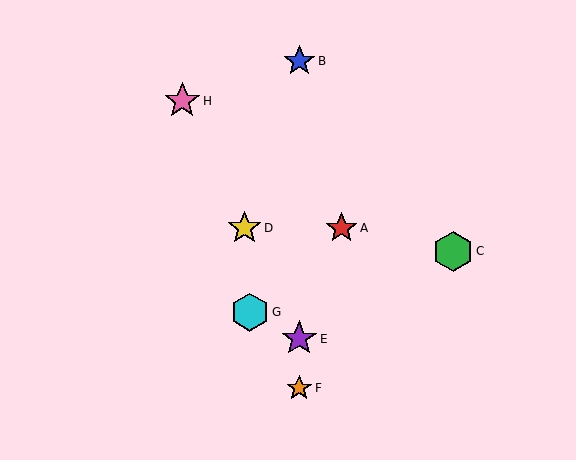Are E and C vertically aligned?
No, E is at x≈299 and C is at x≈453.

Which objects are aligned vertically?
Objects B, E, F are aligned vertically.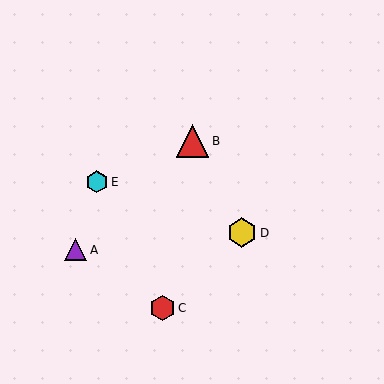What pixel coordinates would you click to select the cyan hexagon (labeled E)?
Click at (97, 182) to select the cyan hexagon E.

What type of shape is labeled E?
Shape E is a cyan hexagon.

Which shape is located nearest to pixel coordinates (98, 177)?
The cyan hexagon (labeled E) at (97, 182) is nearest to that location.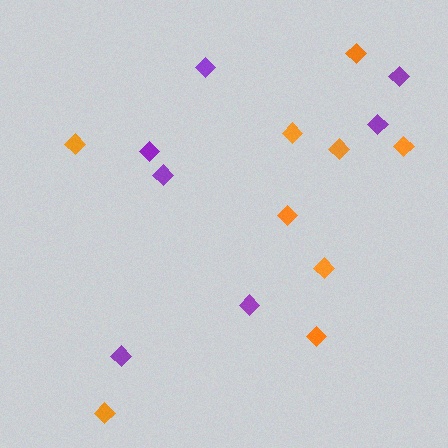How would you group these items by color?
There are 2 groups: one group of orange diamonds (9) and one group of purple diamonds (7).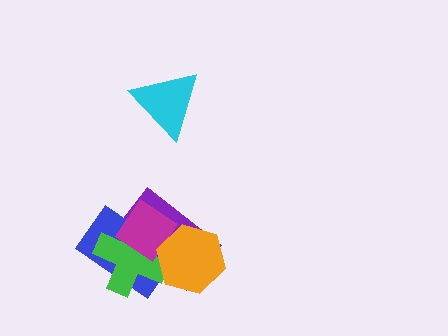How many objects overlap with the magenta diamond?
4 objects overlap with the magenta diamond.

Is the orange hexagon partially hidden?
No, no other shape covers it.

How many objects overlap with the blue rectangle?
4 objects overlap with the blue rectangle.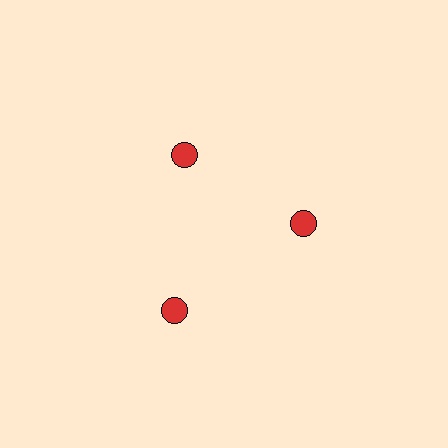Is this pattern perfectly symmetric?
No. The 3 red circles are arranged in a ring, but one element near the 7 o'clock position is pushed outward from the center, breaking the 3-fold rotational symmetry.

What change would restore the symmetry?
The symmetry would be restored by moving it inward, back onto the ring so that all 3 circles sit at equal angles and equal distance from the center.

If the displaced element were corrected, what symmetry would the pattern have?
It would have 3-fold rotational symmetry — the pattern would map onto itself every 120 degrees.